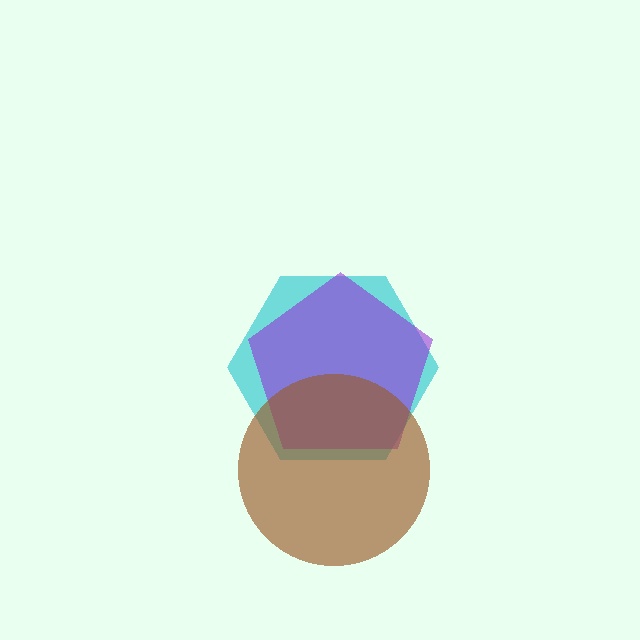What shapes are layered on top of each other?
The layered shapes are: a cyan hexagon, a purple pentagon, a brown circle.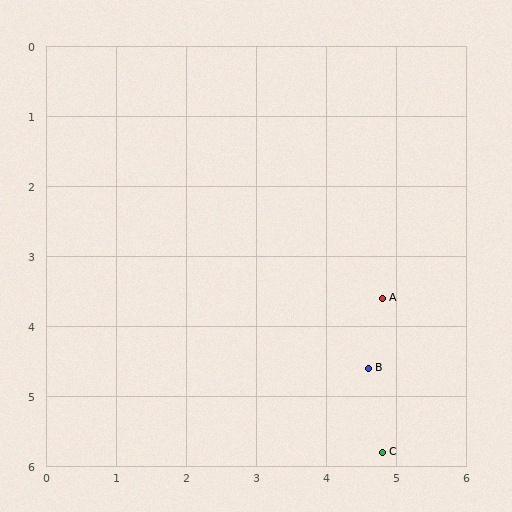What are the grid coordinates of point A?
Point A is at approximately (4.8, 3.6).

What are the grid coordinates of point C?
Point C is at approximately (4.8, 5.8).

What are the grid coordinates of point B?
Point B is at approximately (4.6, 4.6).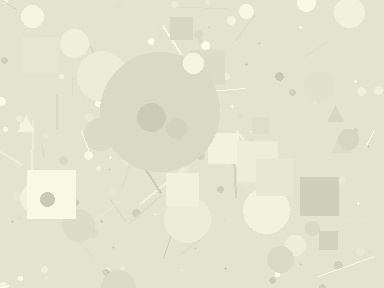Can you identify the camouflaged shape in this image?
The camouflaged shape is a circle.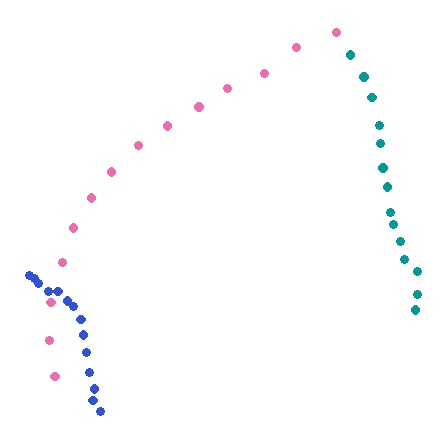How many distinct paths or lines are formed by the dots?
There are 3 distinct paths.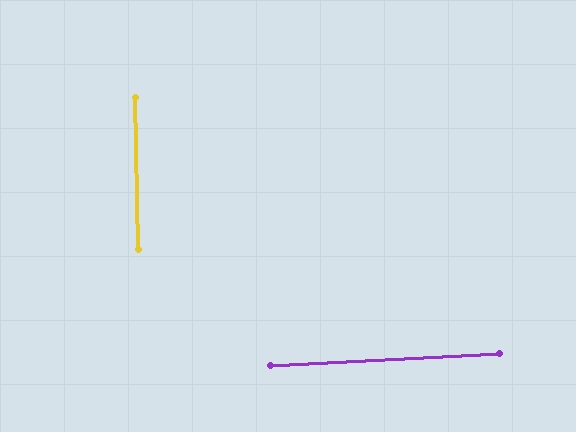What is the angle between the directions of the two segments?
Approximately 88 degrees.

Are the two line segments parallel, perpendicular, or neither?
Perpendicular — they meet at approximately 88°.